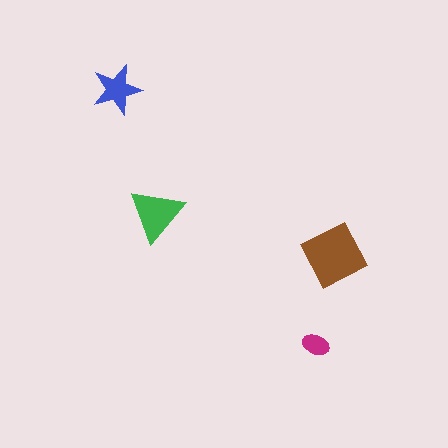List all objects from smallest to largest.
The magenta ellipse, the blue star, the green triangle, the brown square.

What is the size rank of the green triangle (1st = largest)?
2nd.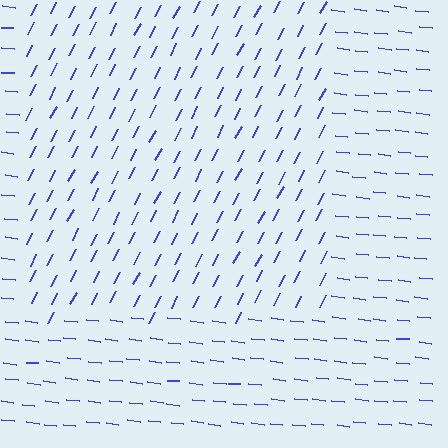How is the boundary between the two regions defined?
The boundary is defined purely by a change in line orientation (approximately 69 degrees difference). All lines are the same color and thickness.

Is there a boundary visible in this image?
Yes, there is a texture boundary formed by a change in line orientation.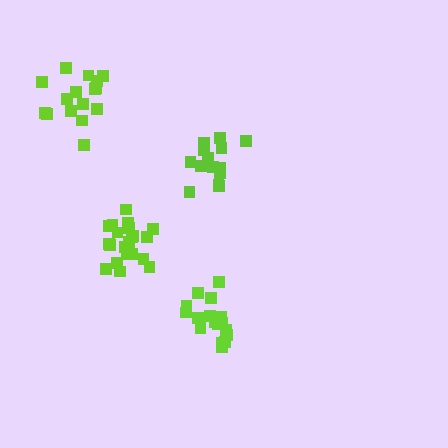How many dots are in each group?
Group 1: 21 dots, Group 2: 18 dots, Group 3: 15 dots, Group 4: 16 dots (70 total).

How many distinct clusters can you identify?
There are 4 distinct clusters.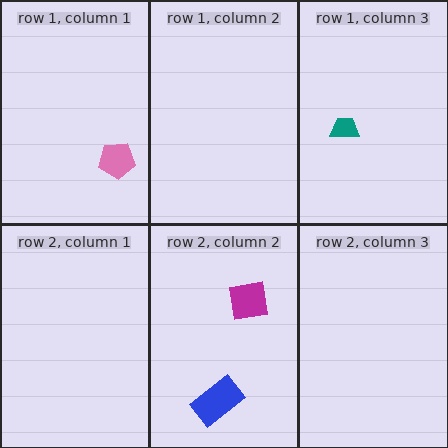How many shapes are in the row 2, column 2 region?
2.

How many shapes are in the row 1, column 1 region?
1.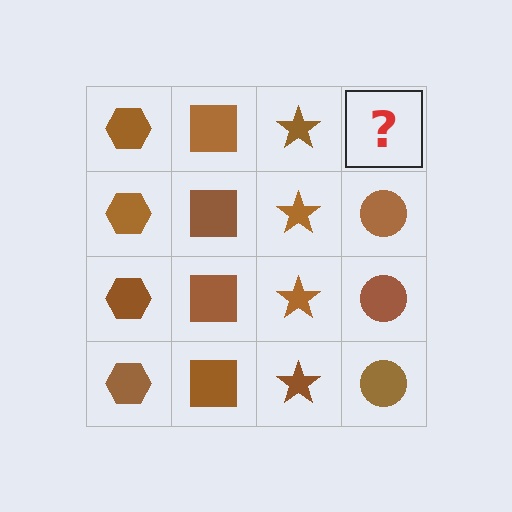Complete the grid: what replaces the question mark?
The question mark should be replaced with a brown circle.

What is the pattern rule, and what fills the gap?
The rule is that each column has a consistent shape. The gap should be filled with a brown circle.